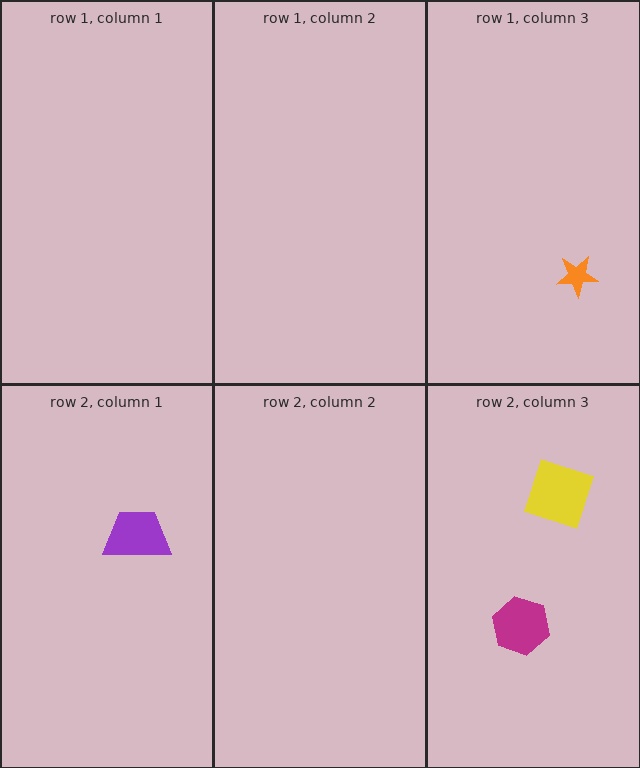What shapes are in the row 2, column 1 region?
The purple trapezoid.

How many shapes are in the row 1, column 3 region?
1.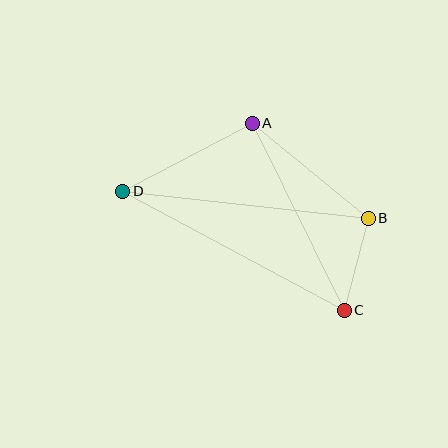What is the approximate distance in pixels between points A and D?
The distance between A and D is approximately 146 pixels.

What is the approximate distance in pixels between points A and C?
The distance between A and C is approximately 208 pixels.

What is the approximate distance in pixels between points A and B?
The distance between A and B is approximately 150 pixels.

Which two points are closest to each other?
Points B and C are closest to each other.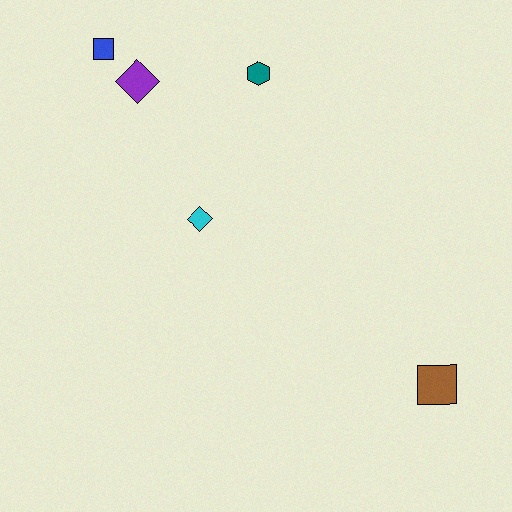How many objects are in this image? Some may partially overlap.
There are 5 objects.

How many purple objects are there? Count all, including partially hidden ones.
There is 1 purple object.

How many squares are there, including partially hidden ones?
There are 2 squares.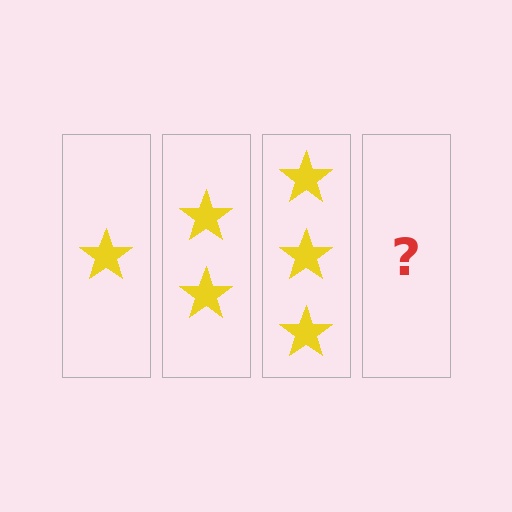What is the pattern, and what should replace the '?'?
The pattern is that each step adds one more star. The '?' should be 4 stars.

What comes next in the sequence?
The next element should be 4 stars.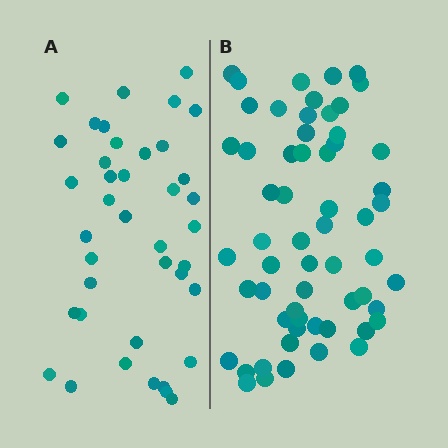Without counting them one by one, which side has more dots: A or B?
Region B (the right region) has more dots.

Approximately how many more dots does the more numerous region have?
Region B has approximately 20 more dots than region A.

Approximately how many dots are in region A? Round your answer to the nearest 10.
About 40 dots.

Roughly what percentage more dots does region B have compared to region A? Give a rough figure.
About 50% more.